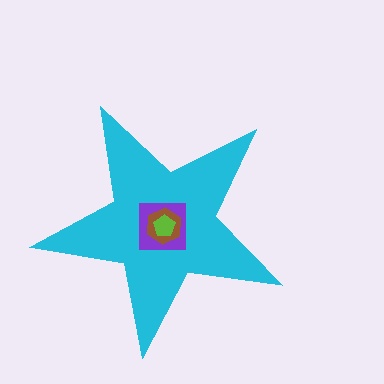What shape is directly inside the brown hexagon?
The lime pentagon.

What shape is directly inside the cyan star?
The purple square.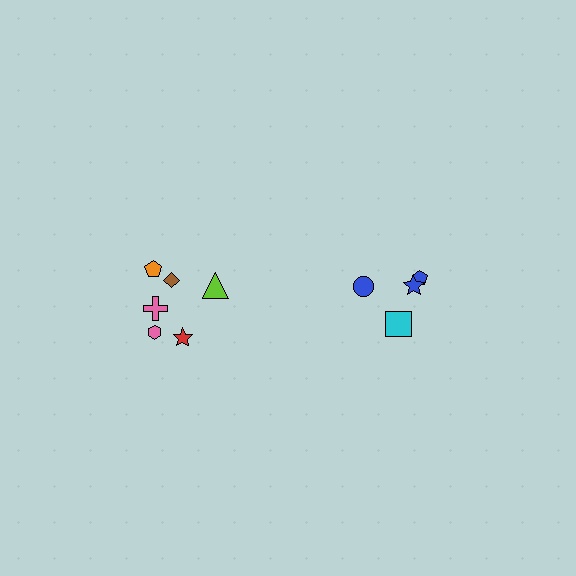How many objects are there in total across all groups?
There are 10 objects.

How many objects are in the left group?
There are 6 objects.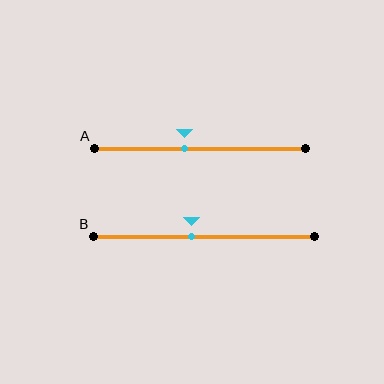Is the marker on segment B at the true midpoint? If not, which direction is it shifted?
No, the marker on segment B is shifted to the left by about 6% of the segment length.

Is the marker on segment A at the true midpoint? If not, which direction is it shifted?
No, the marker on segment A is shifted to the left by about 7% of the segment length.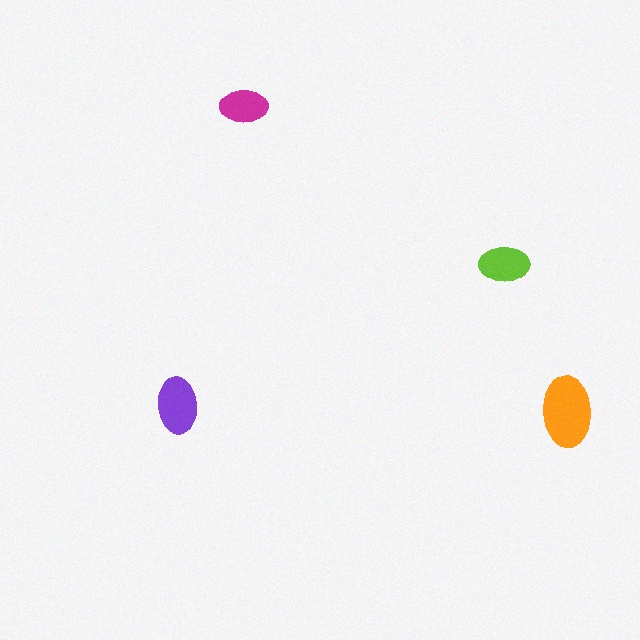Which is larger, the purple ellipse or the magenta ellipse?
The purple one.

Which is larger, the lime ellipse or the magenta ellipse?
The lime one.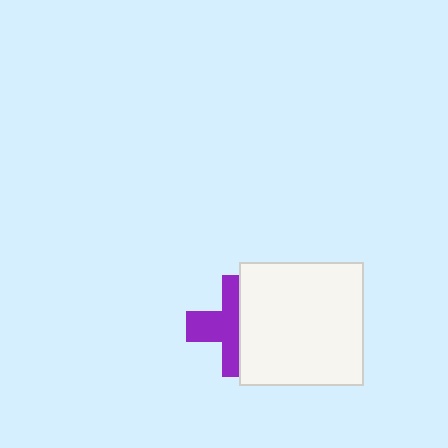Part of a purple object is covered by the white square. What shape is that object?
It is a cross.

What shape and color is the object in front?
The object in front is a white square.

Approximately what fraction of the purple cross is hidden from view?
Roughly 46% of the purple cross is hidden behind the white square.